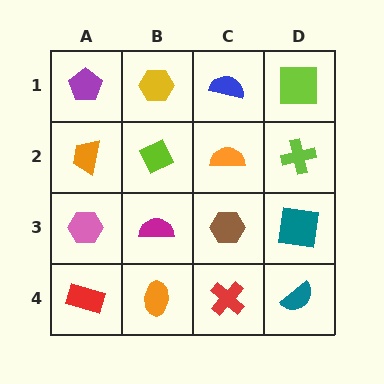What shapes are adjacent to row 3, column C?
An orange semicircle (row 2, column C), a red cross (row 4, column C), a magenta semicircle (row 3, column B), a teal square (row 3, column D).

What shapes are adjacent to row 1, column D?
A lime cross (row 2, column D), a blue semicircle (row 1, column C).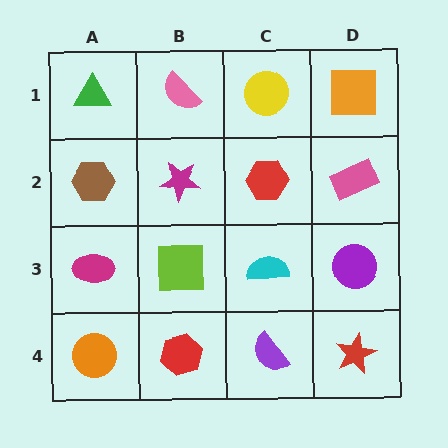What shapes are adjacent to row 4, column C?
A cyan semicircle (row 3, column C), a red hexagon (row 4, column B), a red star (row 4, column D).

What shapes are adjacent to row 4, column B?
A lime square (row 3, column B), an orange circle (row 4, column A), a purple semicircle (row 4, column C).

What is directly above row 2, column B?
A pink semicircle.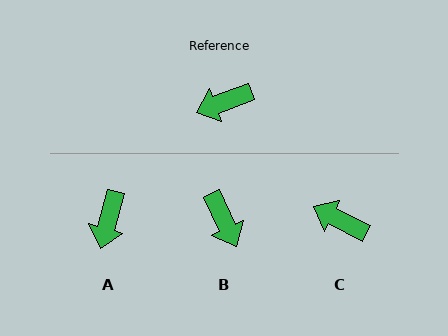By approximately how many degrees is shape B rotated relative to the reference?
Approximately 95 degrees counter-clockwise.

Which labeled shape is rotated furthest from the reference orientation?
B, about 95 degrees away.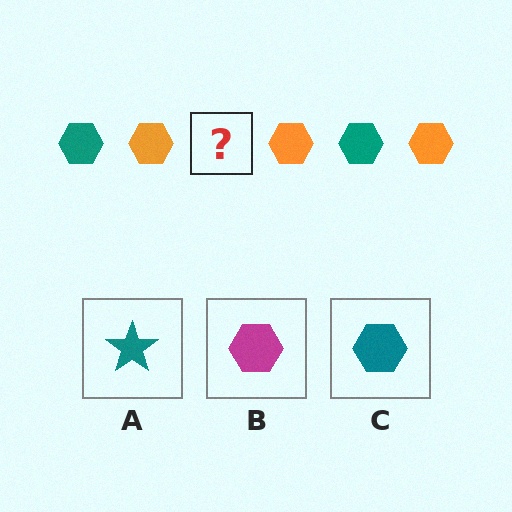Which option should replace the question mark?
Option C.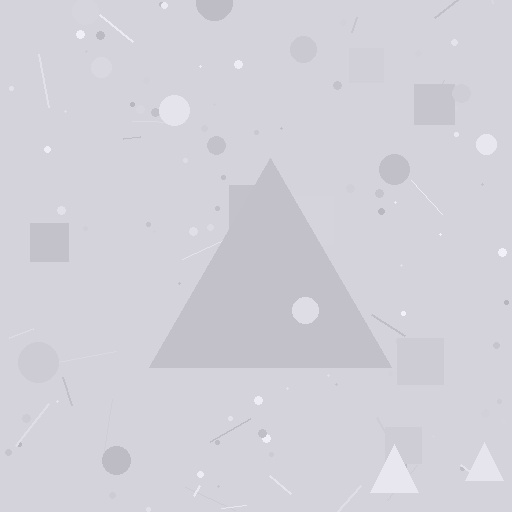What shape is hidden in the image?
A triangle is hidden in the image.